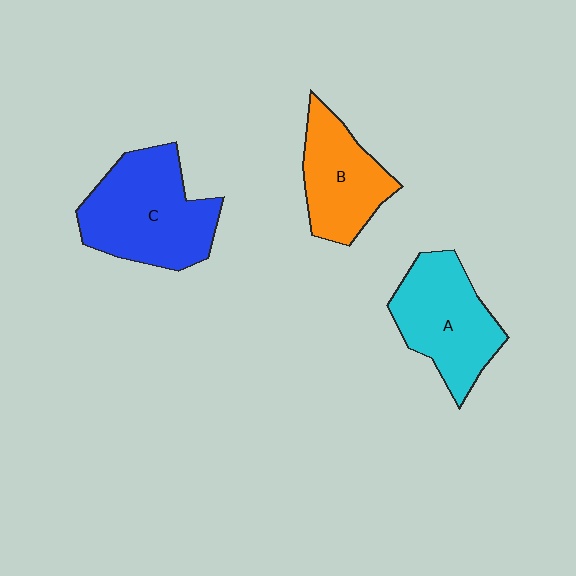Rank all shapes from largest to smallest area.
From largest to smallest: C (blue), A (cyan), B (orange).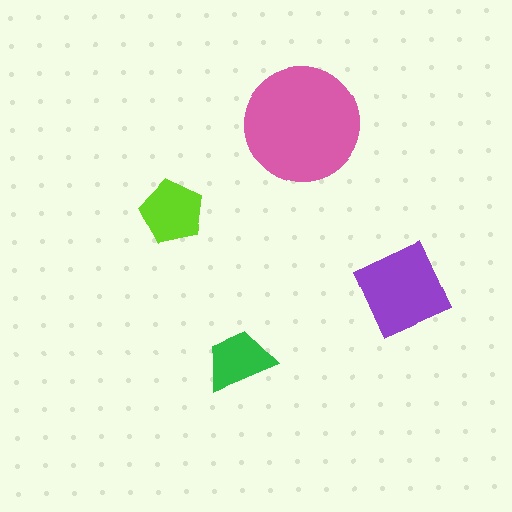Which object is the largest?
The pink circle.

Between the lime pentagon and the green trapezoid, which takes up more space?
The lime pentagon.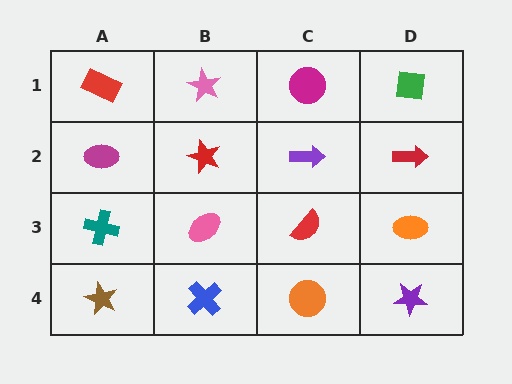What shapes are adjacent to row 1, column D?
A red arrow (row 2, column D), a magenta circle (row 1, column C).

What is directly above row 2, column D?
A green square.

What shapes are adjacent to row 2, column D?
A green square (row 1, column D), an orange ellipse (row 3, column D), a purple arrow (row 2, column C).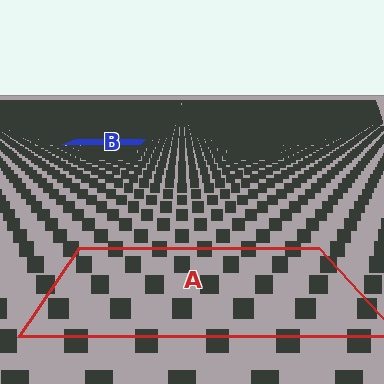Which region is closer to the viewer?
Region A is closer. The texture elements there are larger and more spread out.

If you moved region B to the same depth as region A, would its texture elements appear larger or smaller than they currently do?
They would appear larger. At a closer depth, the same texture elements are projected at a bigger on-screen size.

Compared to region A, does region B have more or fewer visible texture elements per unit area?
Region B has more texture elements per unit area — they are packed more densely because it is farther away.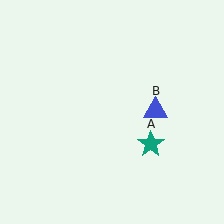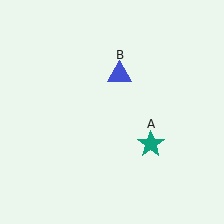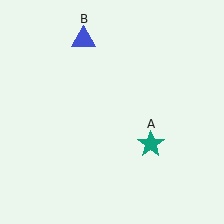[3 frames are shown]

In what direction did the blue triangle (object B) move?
The blue triangle (object B) moved up and to the left.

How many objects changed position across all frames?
1 object changed position: blue triangle (object B).